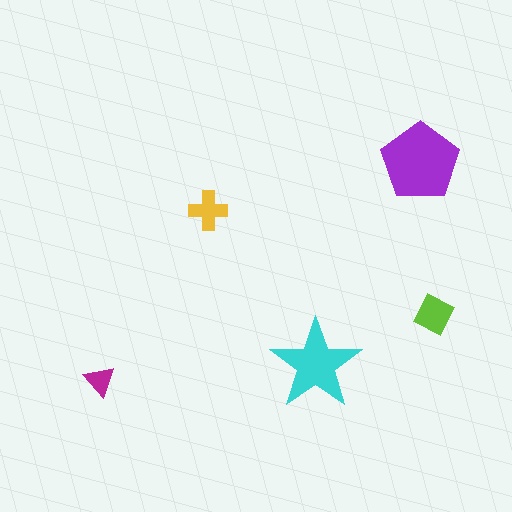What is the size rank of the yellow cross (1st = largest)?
4th.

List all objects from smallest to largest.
The magenta triangle, the yellow cross, the lime diamond, the cyan star, the purple pentagon.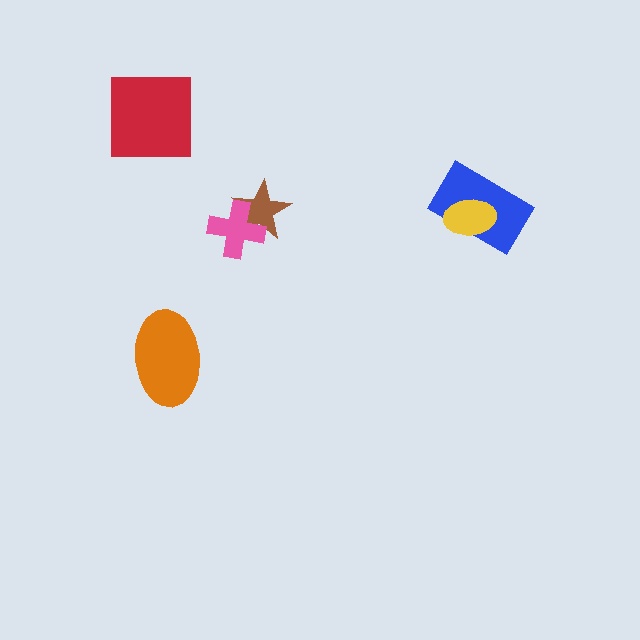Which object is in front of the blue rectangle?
The yellow ellipse is in front of the blue rectangle.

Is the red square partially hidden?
No, no other shape covers it.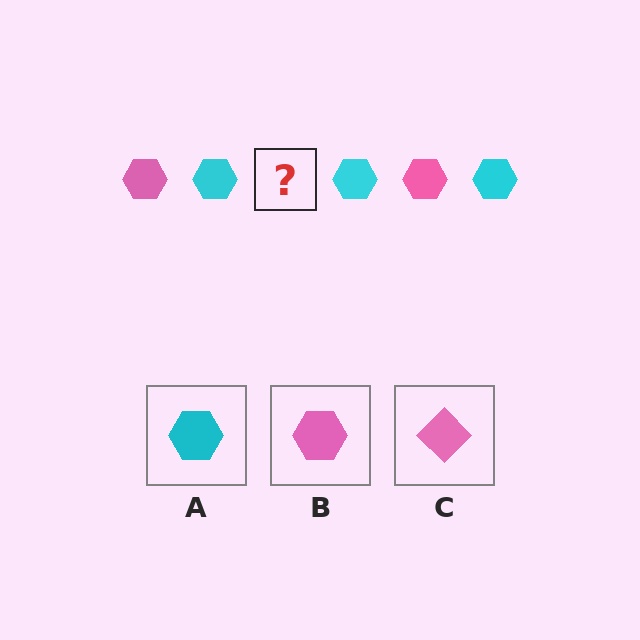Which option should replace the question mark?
Option B.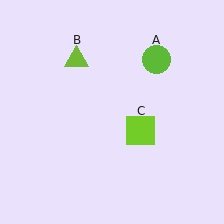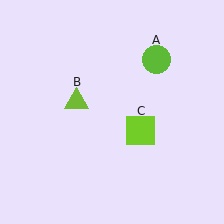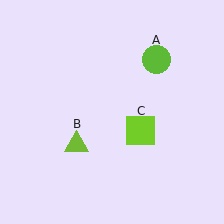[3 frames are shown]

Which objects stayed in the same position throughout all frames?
Lime circle (object A) and lime square (object C) remained stationary.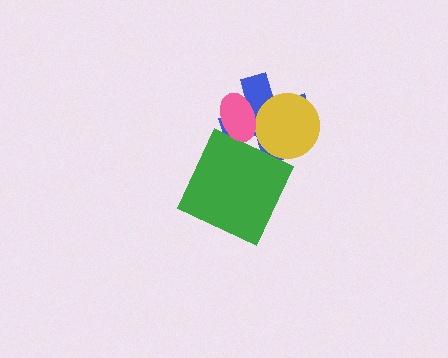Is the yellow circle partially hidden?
Yes, it is partially covered by another shape.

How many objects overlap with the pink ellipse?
2 objects overlap with the pink ellipse.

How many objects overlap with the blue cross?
3 objects overlap with the blue cross.